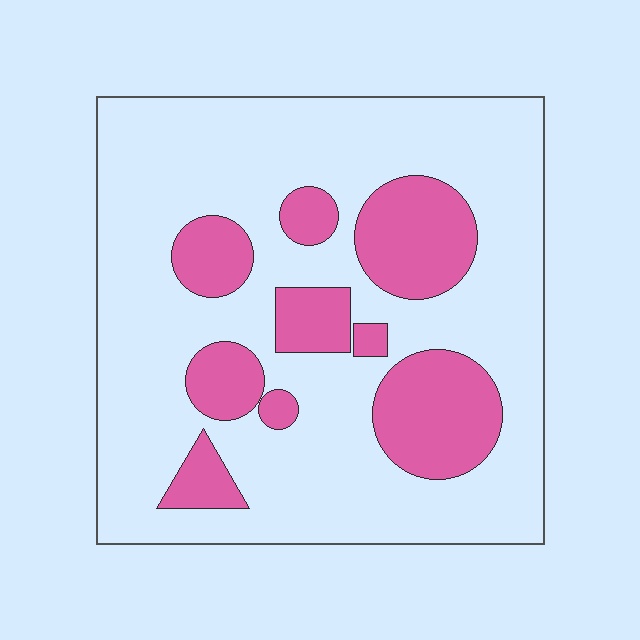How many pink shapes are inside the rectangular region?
9.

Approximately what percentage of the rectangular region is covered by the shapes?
Approximately 25%.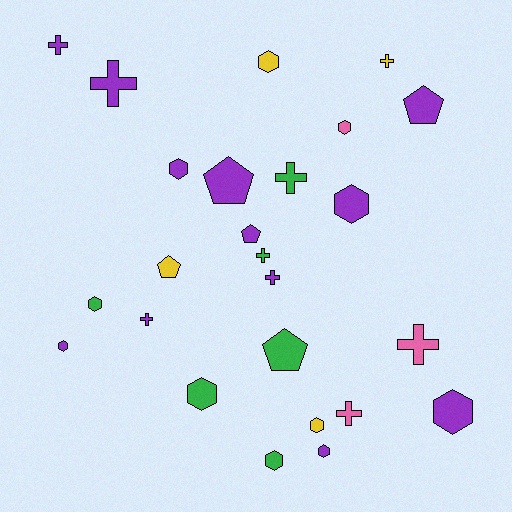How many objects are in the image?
There are 25 objects.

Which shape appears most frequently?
Hexagon, with 11 objects.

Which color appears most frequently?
Purple, with 12 objects.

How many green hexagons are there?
There are 3 green hexagons.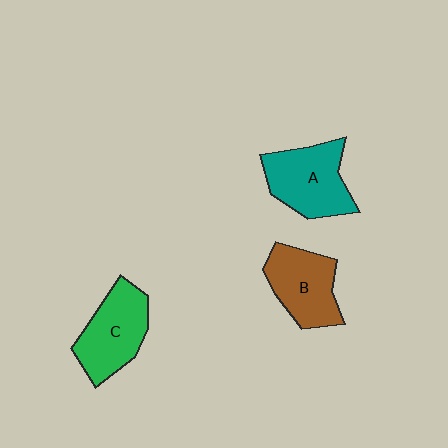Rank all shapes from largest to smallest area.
From largest to smallest: A (teal), C (green), B (brown).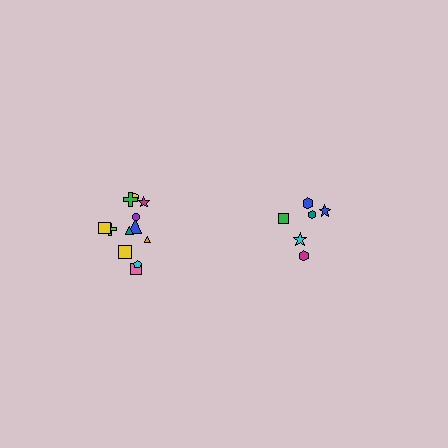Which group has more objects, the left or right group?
The left group.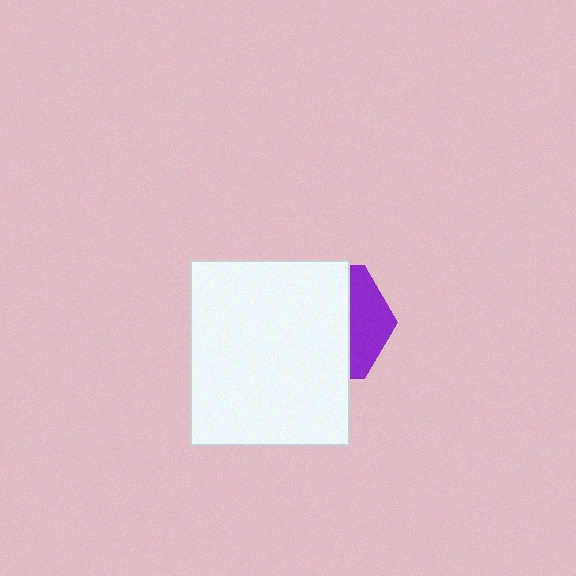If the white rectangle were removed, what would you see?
You would see the complete purple hexagon.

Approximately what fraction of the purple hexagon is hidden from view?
Roughly 68% of the purple hexagon is hidden behind the white rectangle.